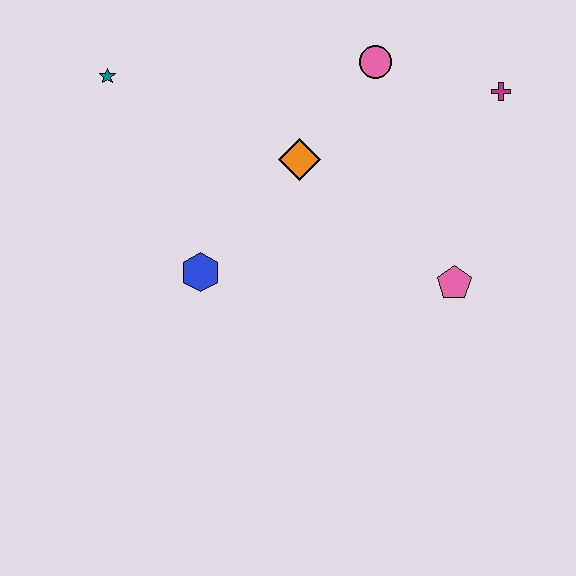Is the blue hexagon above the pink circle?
No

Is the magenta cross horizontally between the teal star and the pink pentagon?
No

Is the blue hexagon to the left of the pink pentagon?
Yes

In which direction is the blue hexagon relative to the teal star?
The blue hexagon is below the teal star.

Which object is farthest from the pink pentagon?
The teal star is farthest from the pink pentagon.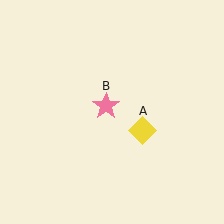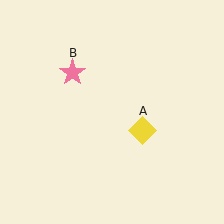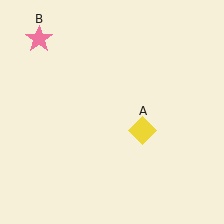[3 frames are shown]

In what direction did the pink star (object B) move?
The pink star (object B) moved up and to the left.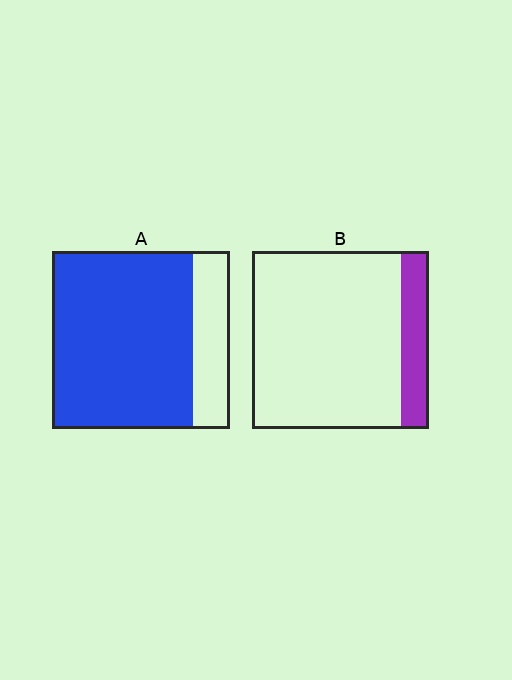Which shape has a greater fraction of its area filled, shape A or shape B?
Shape A.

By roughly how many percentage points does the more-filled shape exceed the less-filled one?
By roughly 65 percentage points (A over B).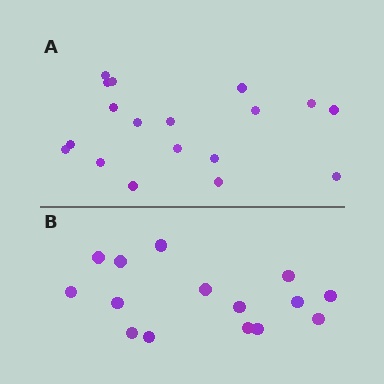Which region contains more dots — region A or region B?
Region A (the top region) has more dots.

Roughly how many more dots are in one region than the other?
Region A has just a few more — roughly 2 or 3 more dots than region B.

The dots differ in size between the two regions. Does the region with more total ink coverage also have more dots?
No. Region B has more total ink coverage because its dots are larger, but region A actually contains more individual dots. Total area can be misleading — the number of items is what matters here.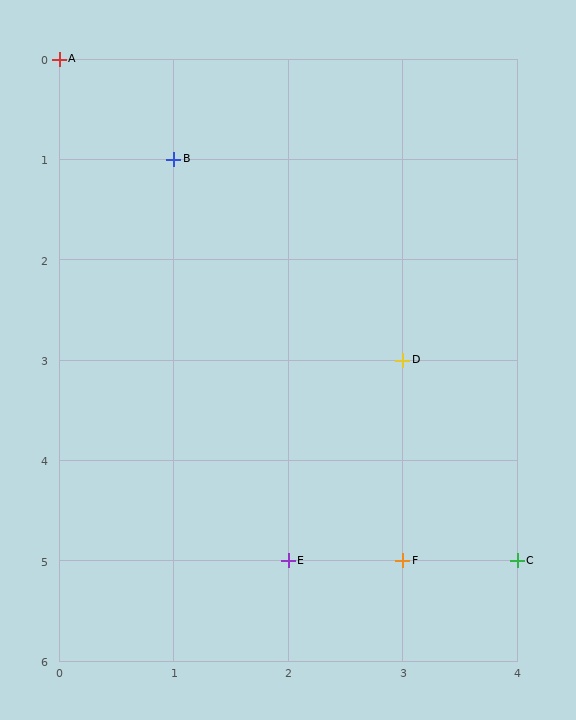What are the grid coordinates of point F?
Point F is at grid coordinates (3, 5).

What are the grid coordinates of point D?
Point D is at grid coordinates (3, 3).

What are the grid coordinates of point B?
Point B is at grid coordinates (1, 1).